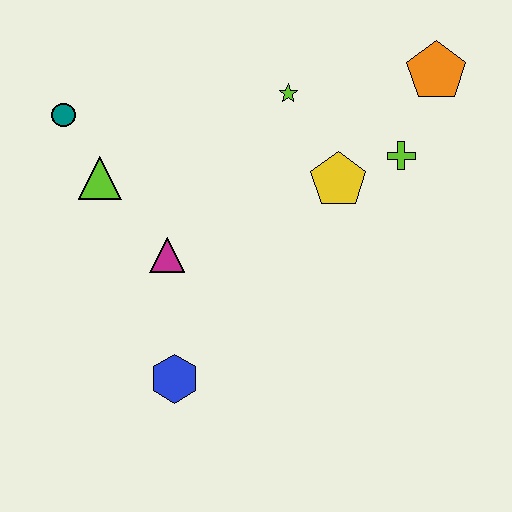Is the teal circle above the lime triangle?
Yes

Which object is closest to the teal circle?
The lime triangle is closest to the teal circle.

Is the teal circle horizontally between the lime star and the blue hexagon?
No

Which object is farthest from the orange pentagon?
The blue hexagon is farthest from the orange pentagon.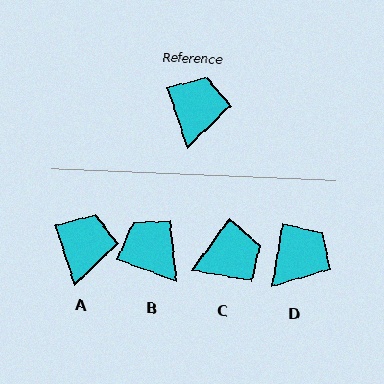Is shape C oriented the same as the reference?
No, it is off by about 54 degrees.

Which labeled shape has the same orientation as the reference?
A.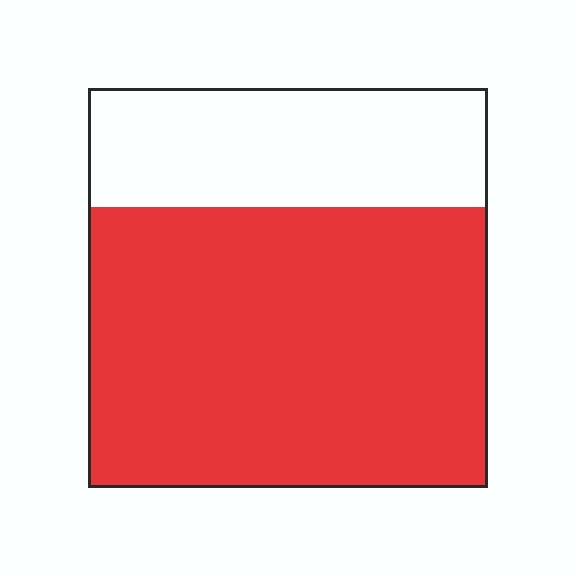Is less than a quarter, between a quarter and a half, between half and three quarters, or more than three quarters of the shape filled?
Between half and three quarters.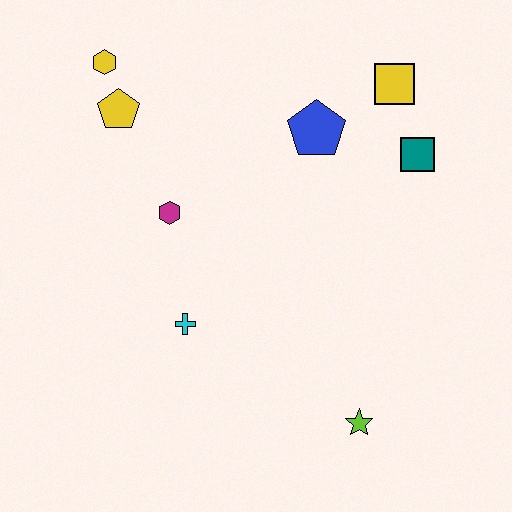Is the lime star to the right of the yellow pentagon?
Yes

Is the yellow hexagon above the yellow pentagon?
Yes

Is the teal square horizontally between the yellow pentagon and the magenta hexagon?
No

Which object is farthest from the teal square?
The yellow hexagon is farthest from the teal square.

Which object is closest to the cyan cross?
The magenta hexagon is closest to the cyan cross.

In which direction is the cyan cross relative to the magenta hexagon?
The cyan cross is below the magenta hexagon.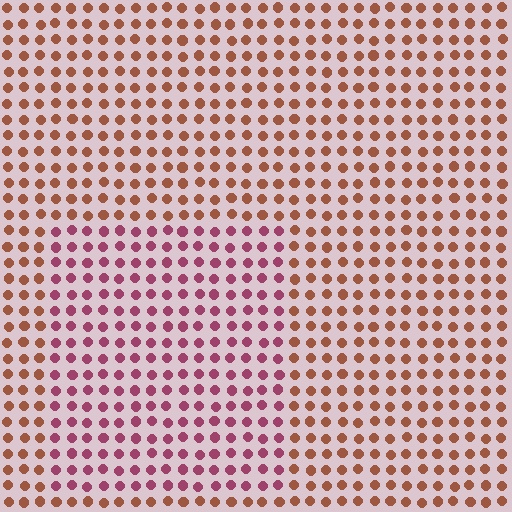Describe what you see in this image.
The image is filled with small brown elements in a uniform arrangement. A rectangle-shaped region is visible where the elements are tinted to a slightly different hue, forming a subtle color boundary.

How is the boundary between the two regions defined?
The boundary is defined purely by a slight shift in hue (about 42 degrees). Spacing, size, and orientation are identical on both sides.